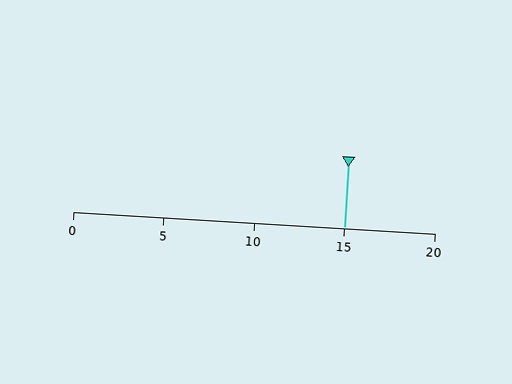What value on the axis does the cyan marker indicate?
The marker indicates approximately 15.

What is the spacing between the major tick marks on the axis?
The major ticks are spaced 5 apart.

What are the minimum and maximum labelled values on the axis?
The axis runs from 0 to 20.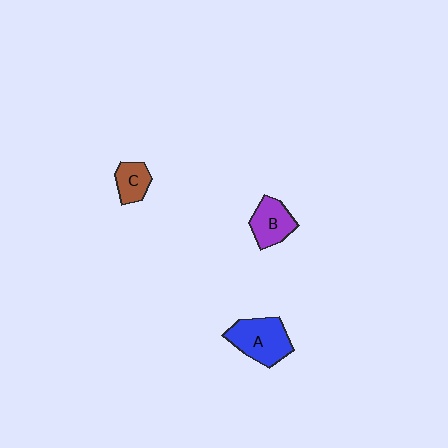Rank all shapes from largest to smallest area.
From largest to smallest: A (blue), B (purple), C (brown).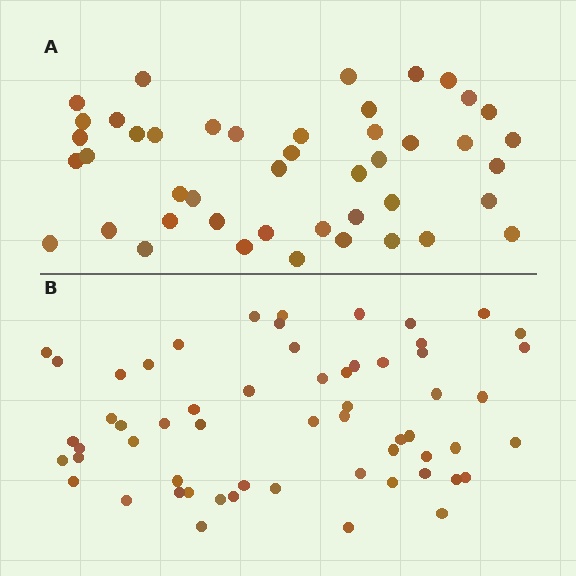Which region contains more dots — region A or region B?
Region B (the bottom region) has more dots.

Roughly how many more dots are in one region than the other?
Region B has approximately 15 more dots than region A.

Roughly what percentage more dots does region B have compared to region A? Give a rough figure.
About 30% more.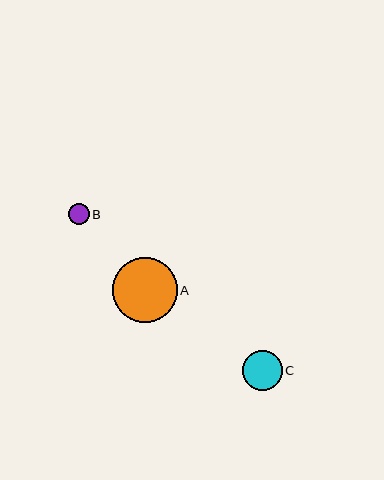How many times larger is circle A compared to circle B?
Circle A is approximately 3.1 times the size of circle B.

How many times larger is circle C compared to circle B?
Circle C is approximately 1.9 times the size of circle B.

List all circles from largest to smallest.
From largest to smallest: A, C, B.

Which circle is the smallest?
Circle B is the smallest with a size of approximately 21 pixels.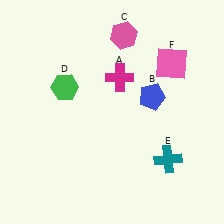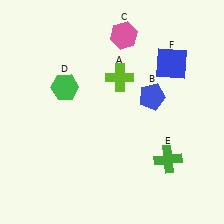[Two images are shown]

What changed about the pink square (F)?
In Image 1, F is pink. In Image 2, it changed to blue.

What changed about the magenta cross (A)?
In Image 1, A is magenta. In Image 2, it changed to lime.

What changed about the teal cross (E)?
In Image 1, E is teal. In Image 2, it changed to green.